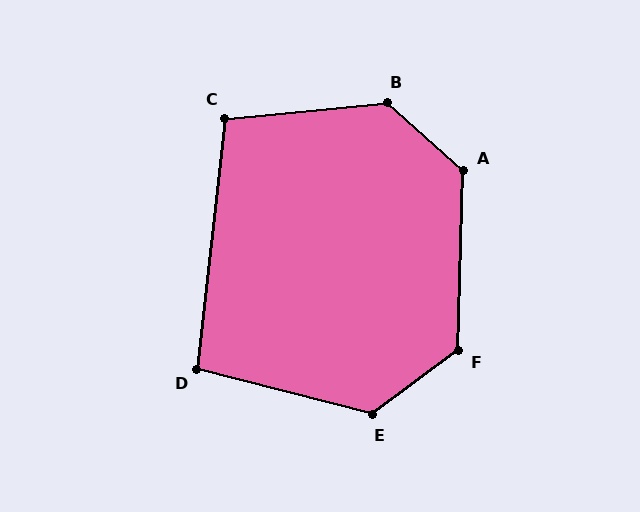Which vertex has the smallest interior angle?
D, at approximately 98 degrees.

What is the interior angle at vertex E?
Approximately 128 degrees (obtuse).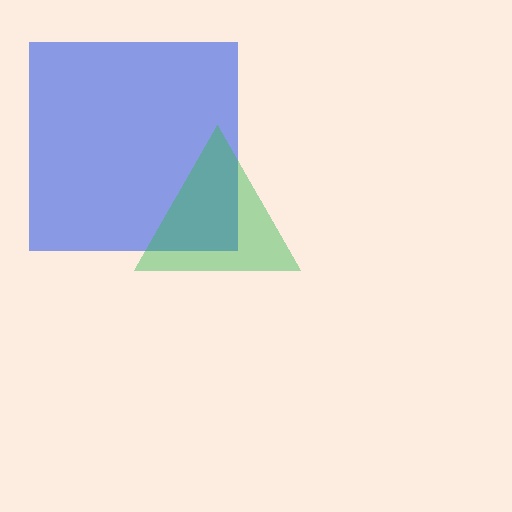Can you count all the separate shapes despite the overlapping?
Yes, there are 2 separate shapes.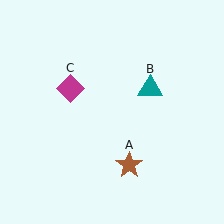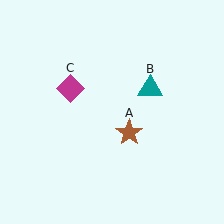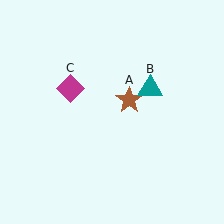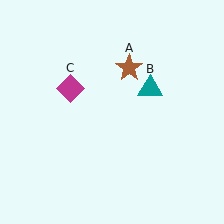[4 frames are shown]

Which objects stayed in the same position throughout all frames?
Teal triangle (object B) and magenta diamond (object C) remained stationary.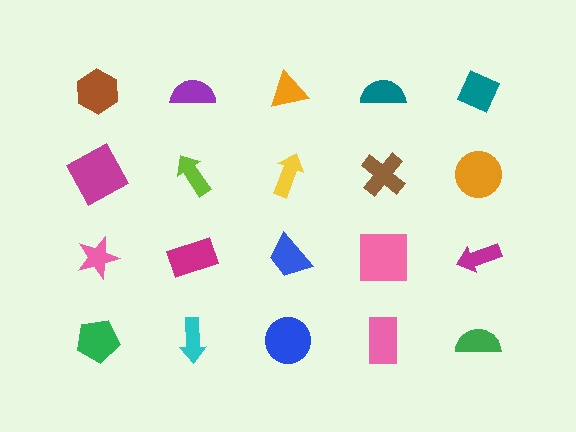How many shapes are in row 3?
5 shapes.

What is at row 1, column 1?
A brown hexagon.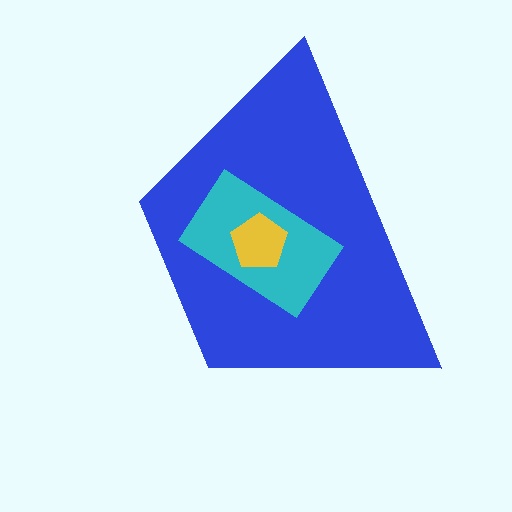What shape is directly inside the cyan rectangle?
The yellow pentagon.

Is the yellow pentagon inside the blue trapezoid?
Yes.